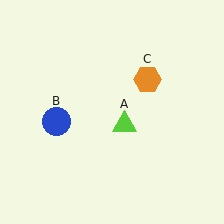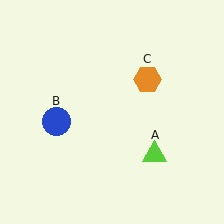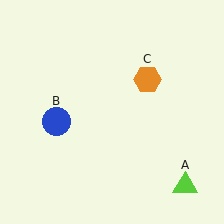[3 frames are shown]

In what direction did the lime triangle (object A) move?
The lime triangle (object A) moved down and to the right.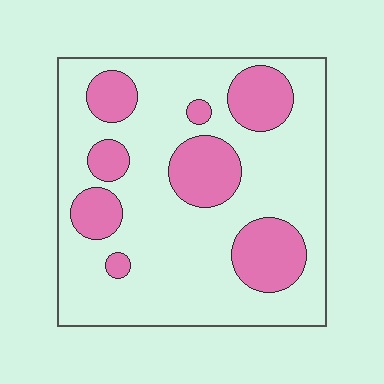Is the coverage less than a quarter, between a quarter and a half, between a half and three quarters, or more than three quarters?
Between a quarter and a half.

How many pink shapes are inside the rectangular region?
8.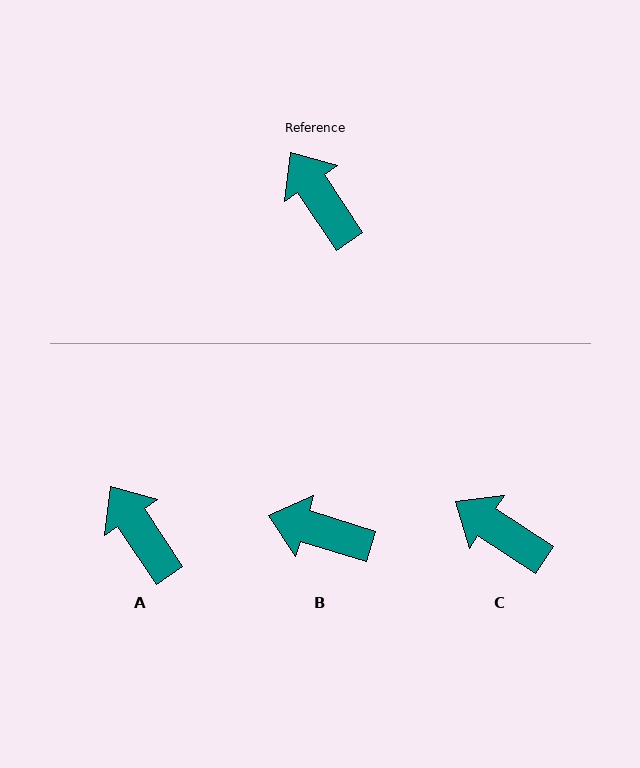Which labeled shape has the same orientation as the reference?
A.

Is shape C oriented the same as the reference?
No, it is off by about 23 degrees.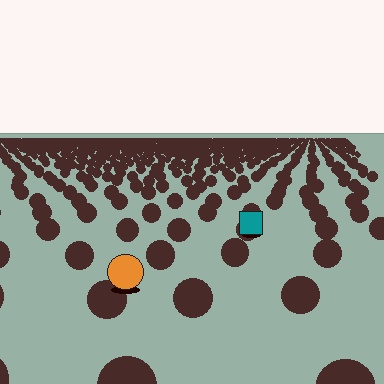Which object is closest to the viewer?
The orange circle is closest. The texture marks near it are larger and more spread out.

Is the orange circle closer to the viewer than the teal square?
Yes. The orange circle is closer — you can tell from the texture gradient: the ground texture is coarser near it.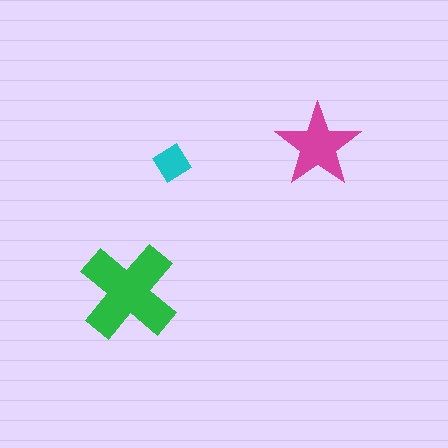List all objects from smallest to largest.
The cyan diamond, the magenta star, the green cross.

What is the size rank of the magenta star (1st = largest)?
2nd.